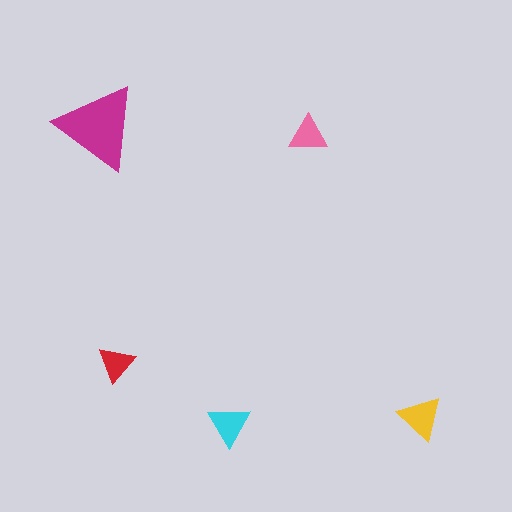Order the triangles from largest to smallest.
the magenta one, the yellow one, the cyan one, the pink one, the red one.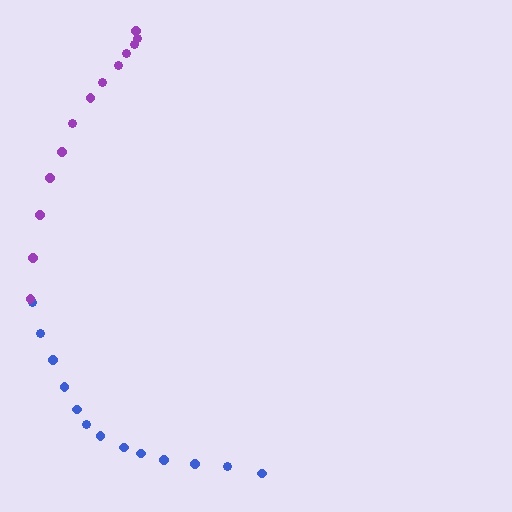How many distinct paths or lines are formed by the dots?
There are 2 distinct paths.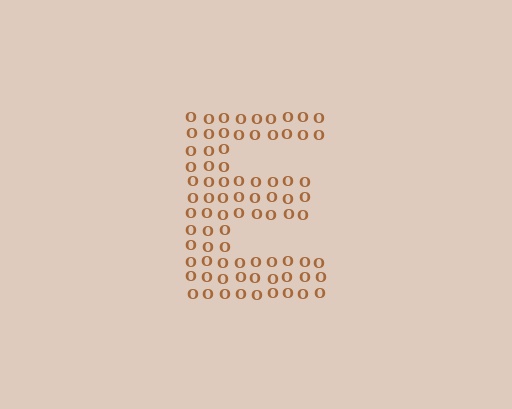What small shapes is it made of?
It is made of small letter O's.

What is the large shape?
The large shape is the letter E.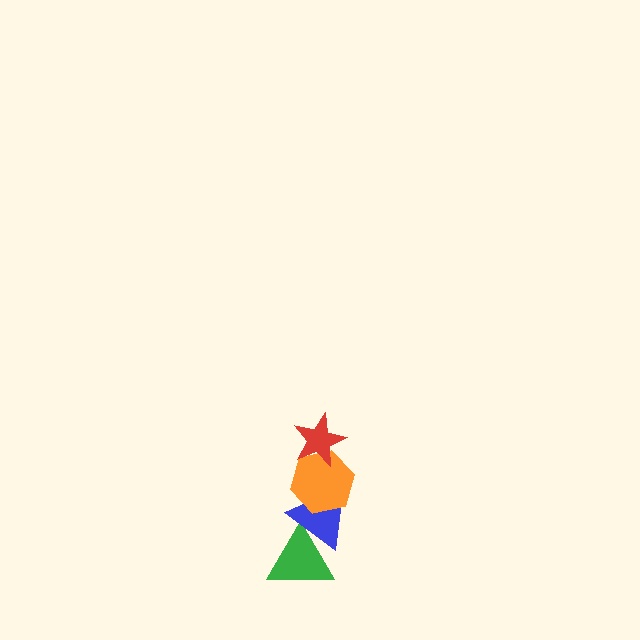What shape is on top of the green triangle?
The blue triangle is on top of the green triangle.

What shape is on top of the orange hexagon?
The red star is on top of the orange hexagon.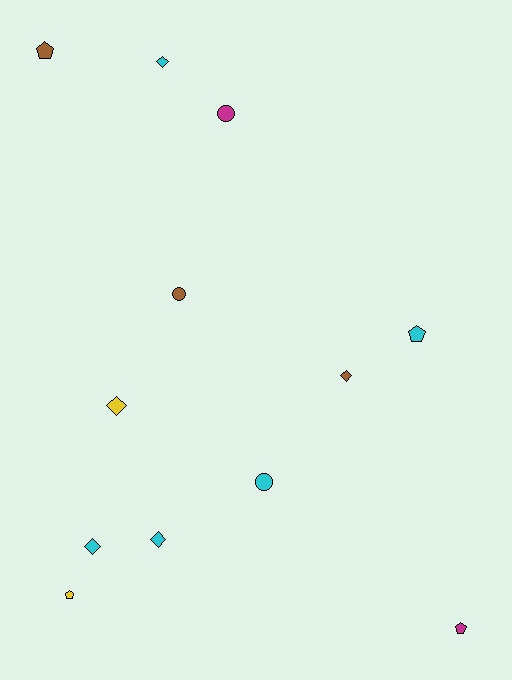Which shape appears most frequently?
Diamond, with 5 objects.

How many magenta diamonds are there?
There are no magenta diamonds.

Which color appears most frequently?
Cyan, with 5 objects.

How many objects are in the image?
There are 12 objects.